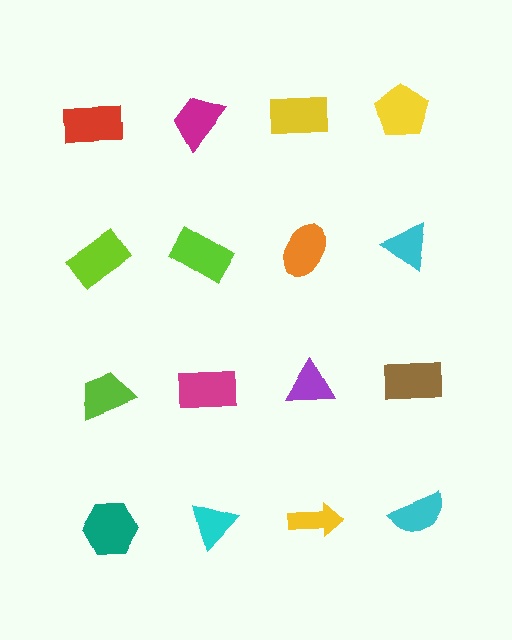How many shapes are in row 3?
4 shapes.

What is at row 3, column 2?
A magenta rectangle.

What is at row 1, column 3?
A yellow rectangle.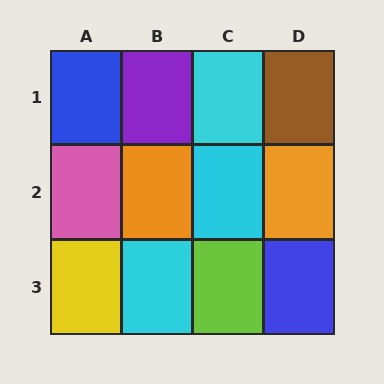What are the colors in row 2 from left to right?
Pink, orange, cyan, orange.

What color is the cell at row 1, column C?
Cyan.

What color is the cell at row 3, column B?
Cyan.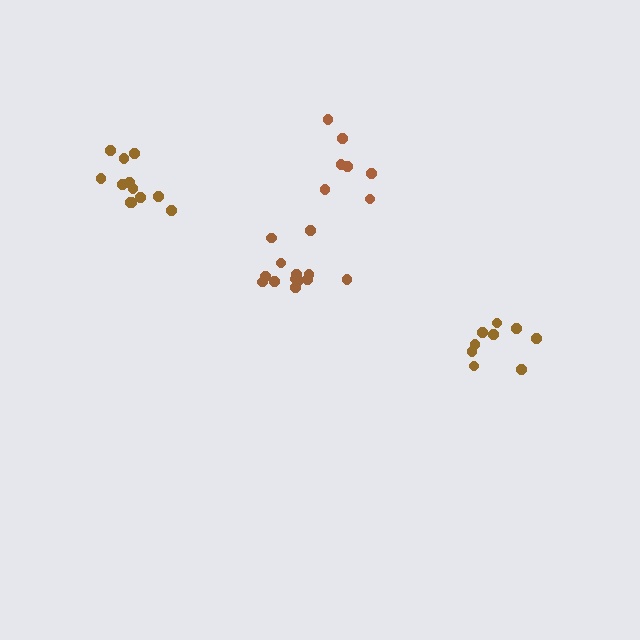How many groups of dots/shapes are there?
There are 4 groups.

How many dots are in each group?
Group 1: 12 dots, Group 2: 9 dots, Group 3: 13 dots, Group 4: 7 dots (41 total).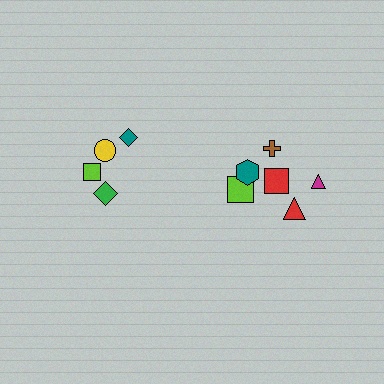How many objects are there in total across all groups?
There are 10 objects.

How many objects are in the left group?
There are 4 objects.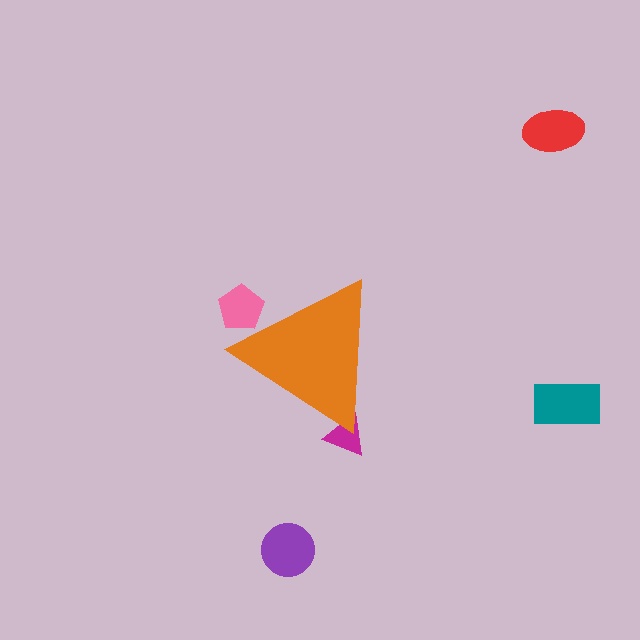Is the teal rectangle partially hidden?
No, the teal rectangle is fully visible.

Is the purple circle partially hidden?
No, the purple circle is fully visible.